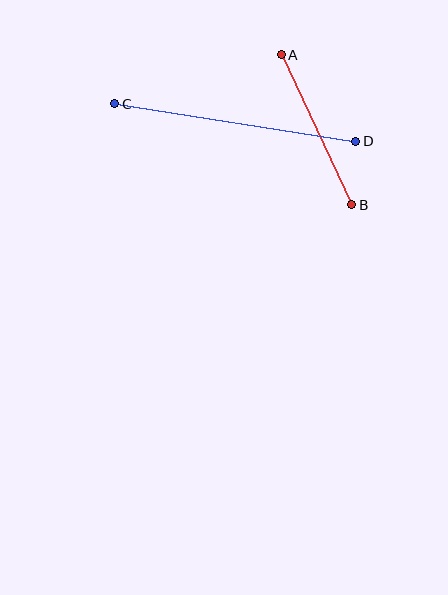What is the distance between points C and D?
The distance is approximately 244 pixels.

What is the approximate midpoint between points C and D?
The midpoint is at approximately (235, 123) pixels.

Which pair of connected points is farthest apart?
Points C and D are farthest apart.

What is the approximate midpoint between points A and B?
The midpoint is at approximately (317, 130) pixels.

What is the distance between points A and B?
The distance is approximately 166 pixels.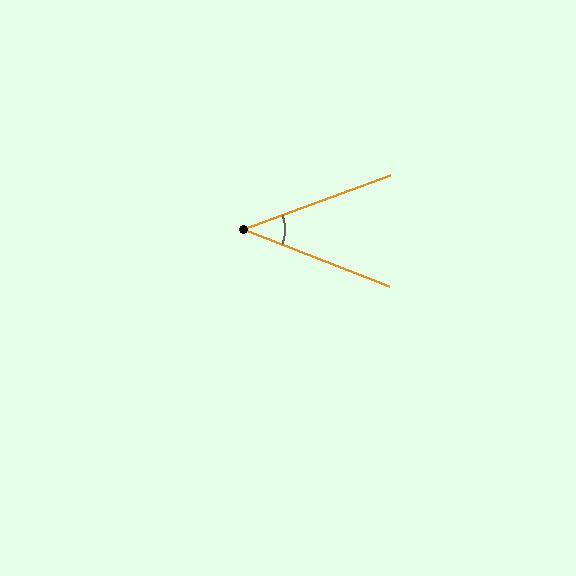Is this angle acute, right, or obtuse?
It is acute.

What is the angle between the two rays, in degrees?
Approximately 41 degrees.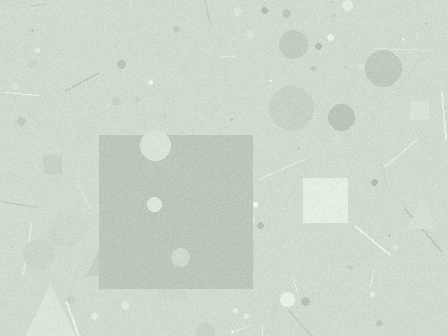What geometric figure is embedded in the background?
A square is embedded in the background.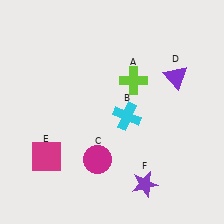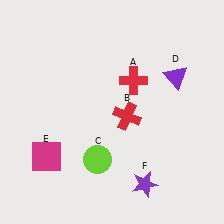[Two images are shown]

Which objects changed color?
A changed from lime to red. B changed from cyan to red. C changed from magenta to lime.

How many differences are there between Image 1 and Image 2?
There are 3 differences between the two images.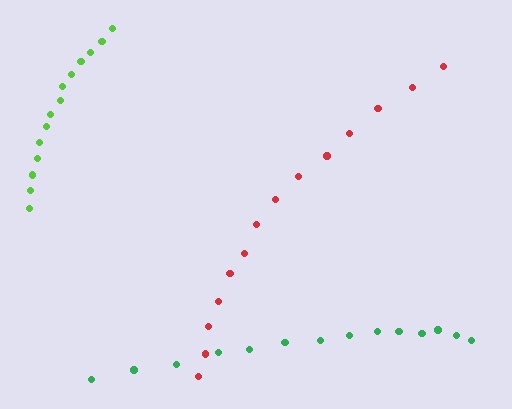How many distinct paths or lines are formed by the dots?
There are 3 distinct paths.